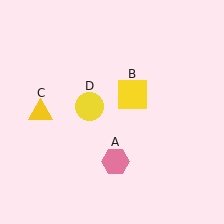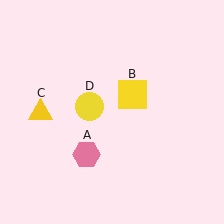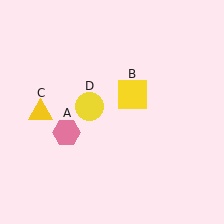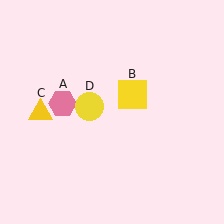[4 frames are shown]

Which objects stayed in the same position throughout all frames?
Yellow square (object B) and yellow triangle (object C) and yellow circle (object D) remained stationary.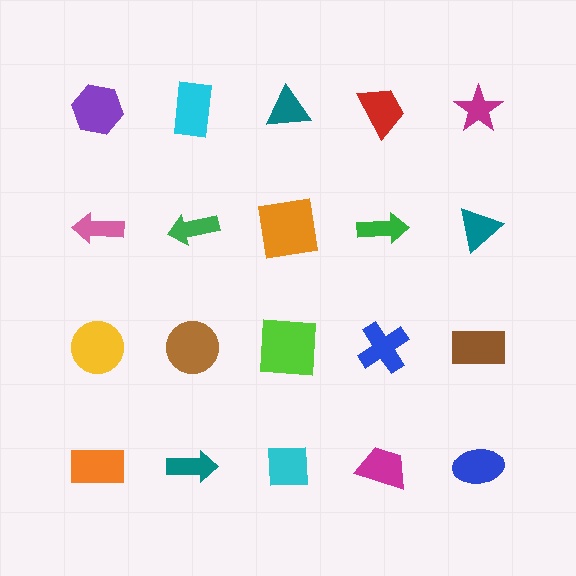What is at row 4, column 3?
A cyan square.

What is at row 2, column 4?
A green arrow.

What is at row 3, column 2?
A brown circle.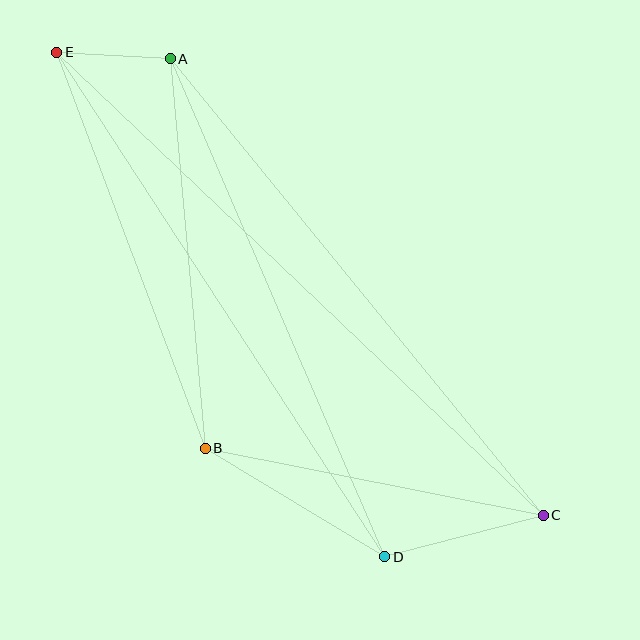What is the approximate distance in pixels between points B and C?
The distance between B and C is approximately 345 pixels.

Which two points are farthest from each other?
Points C and E are farthest from each other.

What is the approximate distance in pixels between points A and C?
The distance between A and C is approximately 589 pixels.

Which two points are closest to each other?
Points A and E are closest to each other.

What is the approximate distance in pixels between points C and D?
The distance between C and D is approximately 164 pixels.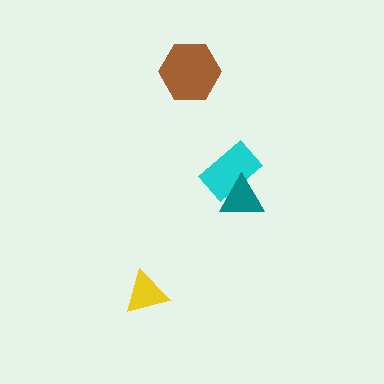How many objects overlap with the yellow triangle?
0 objects overlap with the yellow triangle.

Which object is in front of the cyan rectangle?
The teal triangle is in front of the cyan rectangle.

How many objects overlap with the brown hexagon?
0 objects overlap with the brown hexagon.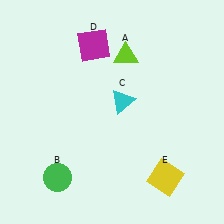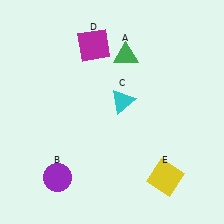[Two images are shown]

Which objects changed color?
A changed from lime to green. B changed from green to purple.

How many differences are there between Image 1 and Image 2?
There are 2 differences between the two images.